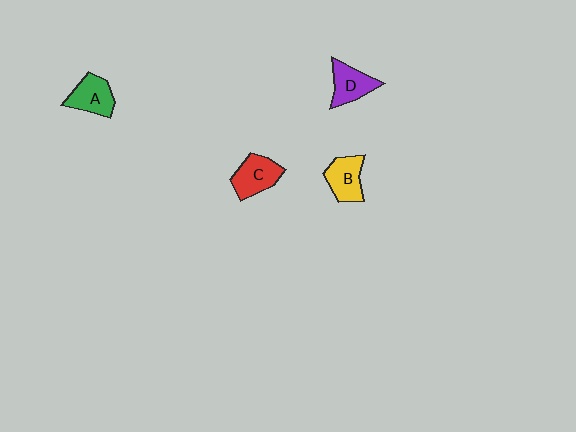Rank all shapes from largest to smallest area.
From largest to smallest: C (red), A (green), B (yellow), D (purple).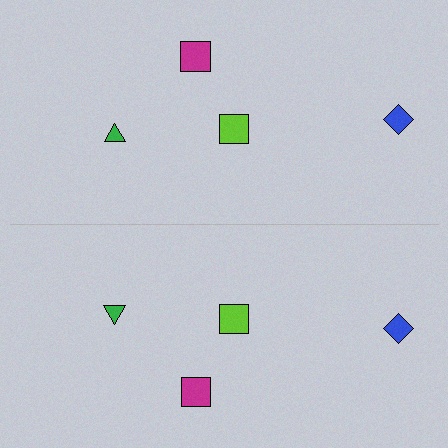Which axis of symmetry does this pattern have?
The pattern has a horizontal axis of symmetry running through the center of the image.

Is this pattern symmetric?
Yes, this pattern has bilateral (reflection) symmetry.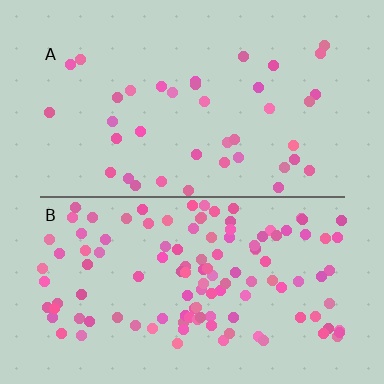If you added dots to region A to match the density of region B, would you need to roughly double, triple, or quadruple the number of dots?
Approximately triple.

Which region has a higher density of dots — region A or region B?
B (the bottom).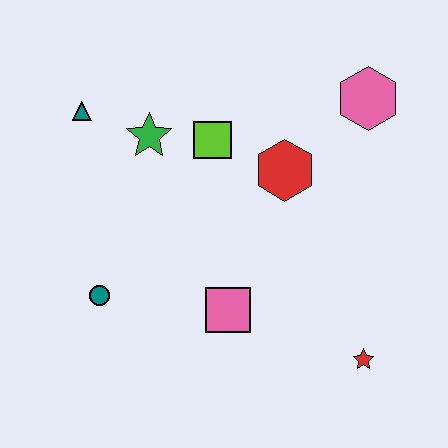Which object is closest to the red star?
The pink square is closest to the red star.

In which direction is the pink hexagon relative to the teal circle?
The pink hexagon is to the right of the teal circle.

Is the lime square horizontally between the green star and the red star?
Yes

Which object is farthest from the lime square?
The red star is farthest from the lime square.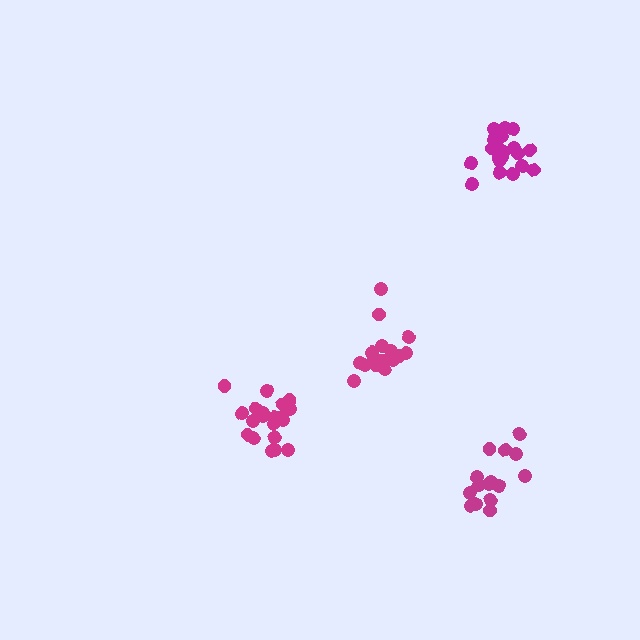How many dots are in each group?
Group 1: 15 dots, Group 2: 20 dots, Group 3: 16 dots, Group 4: 20 dots (71 total).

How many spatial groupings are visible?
There are 4 spatial groupings.